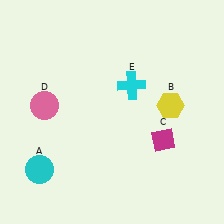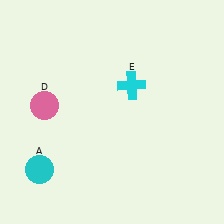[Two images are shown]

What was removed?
The yellow hexagon (B), the magenta diamond (C) were removed in Image 2.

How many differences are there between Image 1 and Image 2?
There are 2 differences between the two images.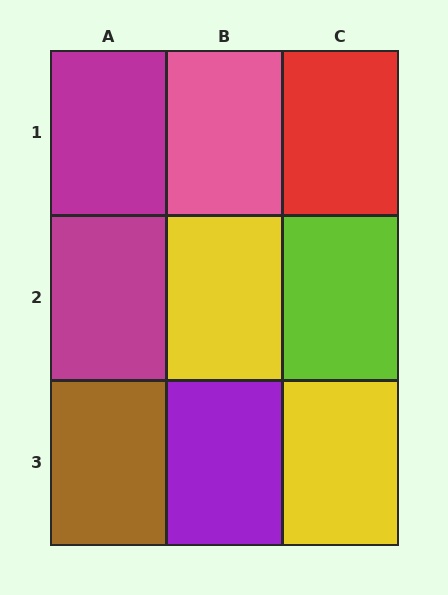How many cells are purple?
1 cell is purple.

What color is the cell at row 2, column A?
Magenta.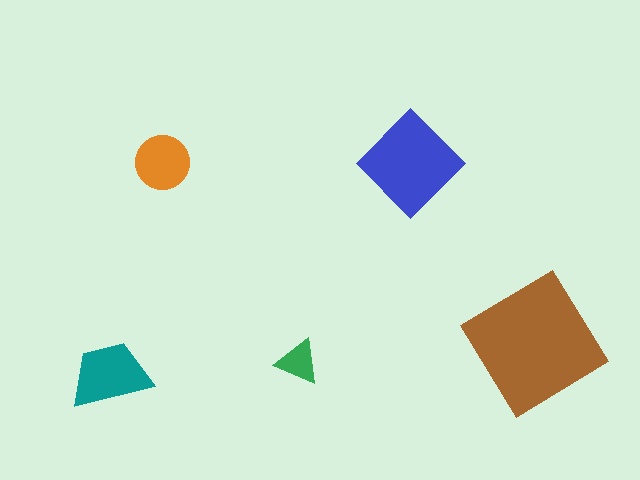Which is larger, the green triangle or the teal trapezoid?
The teal trapezoid.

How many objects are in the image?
There are 5 objects in the image.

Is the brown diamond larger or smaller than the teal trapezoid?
Larger.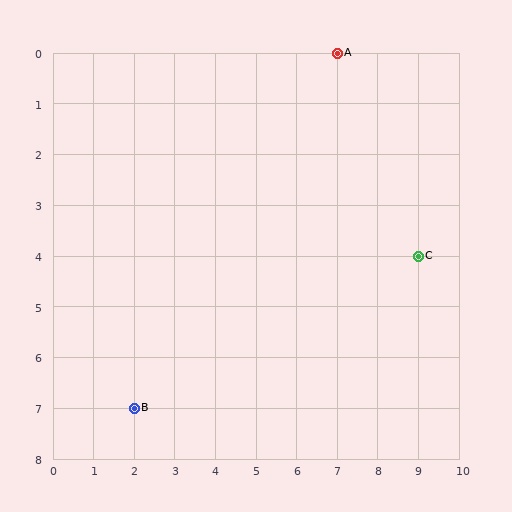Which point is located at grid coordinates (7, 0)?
Point A is at (7, 0).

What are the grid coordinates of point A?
Point A is at grid coordinates (7, 0).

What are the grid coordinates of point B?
Point B is at grid coordinates (2, 7).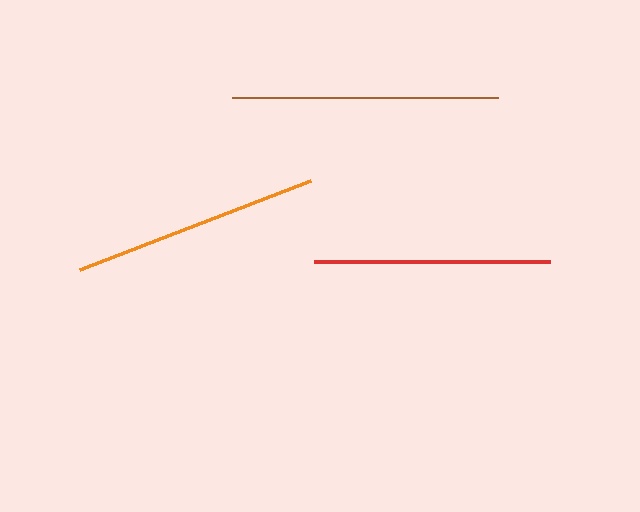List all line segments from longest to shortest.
From longest to shortest: brown, orange, red.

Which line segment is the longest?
The brown line is the longest at approximately 267 pixels.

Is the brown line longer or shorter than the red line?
The brown line is longer than the red line.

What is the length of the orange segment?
The orange segment is approximately 247 pixels long.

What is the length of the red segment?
The red segment is approximately 236 pixels long.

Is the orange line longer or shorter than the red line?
The orange line is longer than the red line.